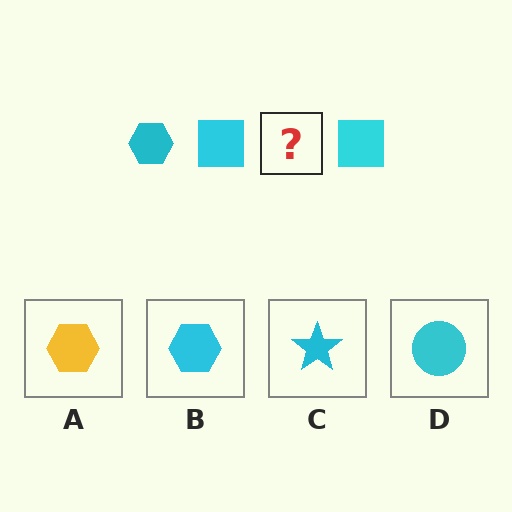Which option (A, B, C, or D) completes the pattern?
B.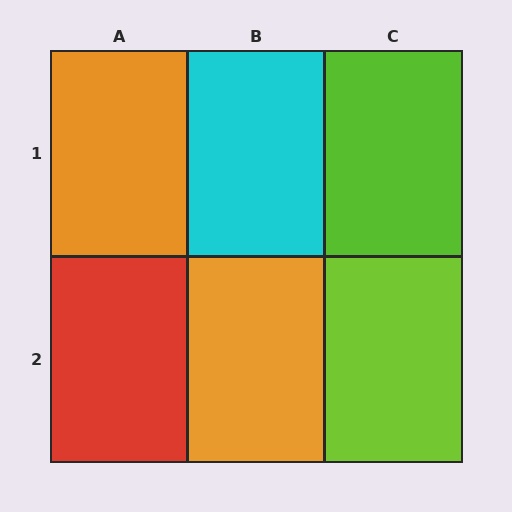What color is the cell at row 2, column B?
Orange.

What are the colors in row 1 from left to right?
Orange, cyan, lime.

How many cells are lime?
2 cells are lime.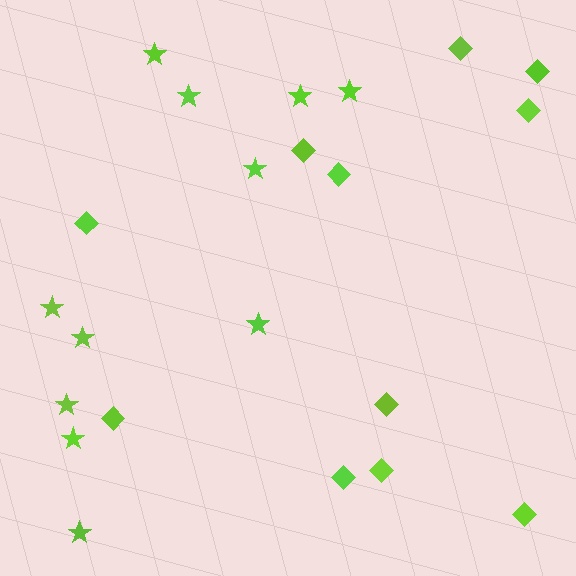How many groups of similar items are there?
There are 2 groups: one group of stars (11) and one group of diamonds (11).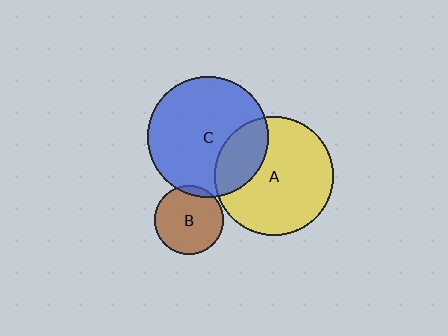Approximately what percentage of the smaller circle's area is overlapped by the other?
Approximately 5%.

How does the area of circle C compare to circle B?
Approximately 3.1 times.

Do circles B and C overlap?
Yes.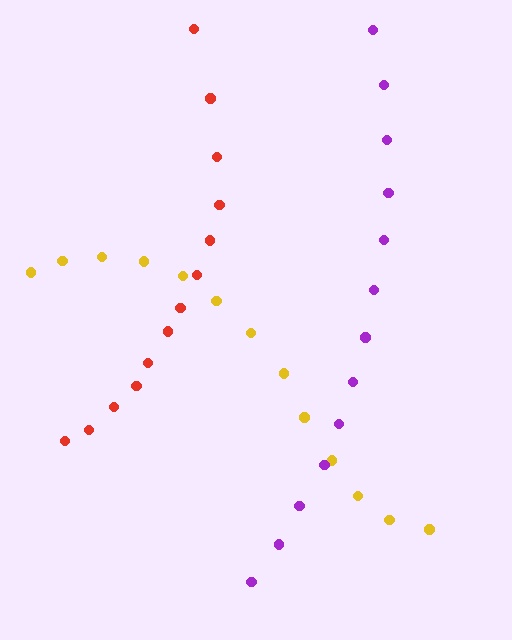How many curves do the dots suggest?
There are 3 distinct paths.